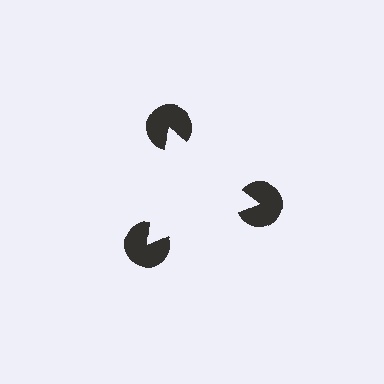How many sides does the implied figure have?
3 sides.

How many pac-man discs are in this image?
There are 3 — one at each vertex of the illusory triangle.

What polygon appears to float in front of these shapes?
An illusory triangle — its edges are inferred from the aligned wedge cuts in the pac-man discs, not physically drawn.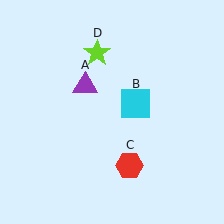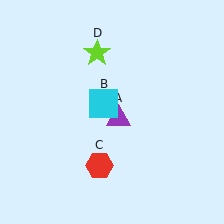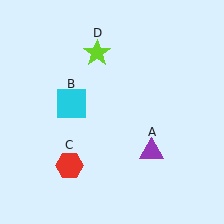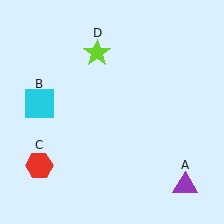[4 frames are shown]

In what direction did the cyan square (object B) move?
The cyan square (object B) moved left.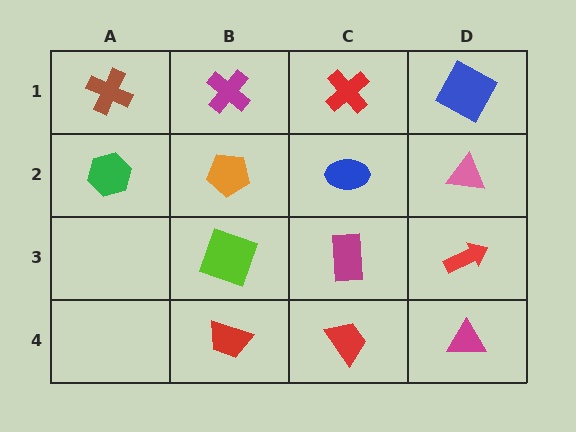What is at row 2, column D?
A pink triangle.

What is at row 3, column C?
A magenta rectangle.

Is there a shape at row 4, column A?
No, that cell is empty.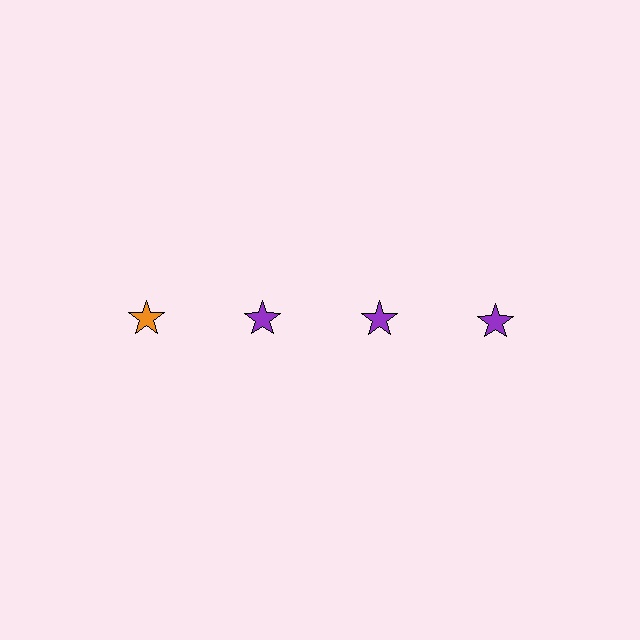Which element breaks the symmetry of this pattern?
The orange star in the top row, leftmost column breaks the symmetry. All other shapes are purple stars.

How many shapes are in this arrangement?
There are 4 shapes arranged in a grid pattern.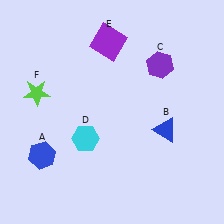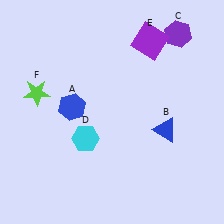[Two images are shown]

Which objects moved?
The objects that moved are: the blue hexagon (A), the purple hexagon (C), the purple square (E).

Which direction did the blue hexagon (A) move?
The blue hexagon (A) moved up.